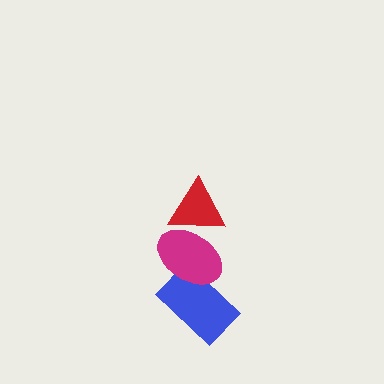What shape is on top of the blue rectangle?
The magenta ellipse is on top of the blue rectangle.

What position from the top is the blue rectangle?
The blue rectangle is 3rd from the top.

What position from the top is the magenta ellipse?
The magenta ellipse is 2nd from the top.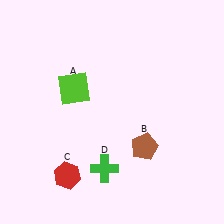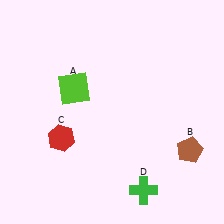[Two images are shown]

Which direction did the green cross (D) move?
The green cross (D) moved right.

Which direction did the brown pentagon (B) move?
The brown pentagon (B) moved right.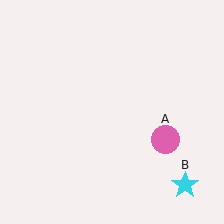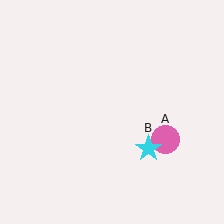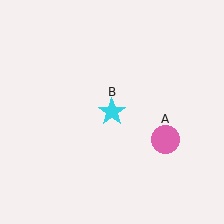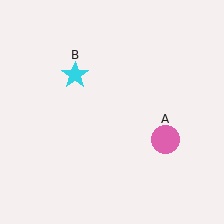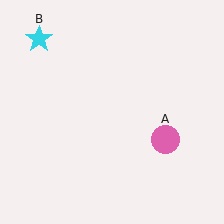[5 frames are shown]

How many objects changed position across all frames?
1 object changed position: cyan star (object B).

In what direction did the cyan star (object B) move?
The cyan star (object B) moved up and to the left.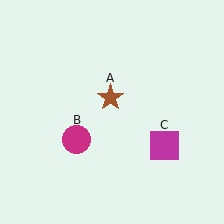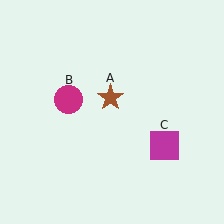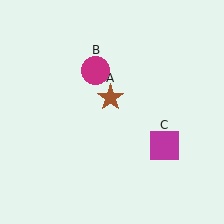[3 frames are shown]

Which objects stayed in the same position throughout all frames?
Brown star (object A) and magenta square (object C) remained stationary.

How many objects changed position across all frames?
1 object changed position: magenta circle (object B).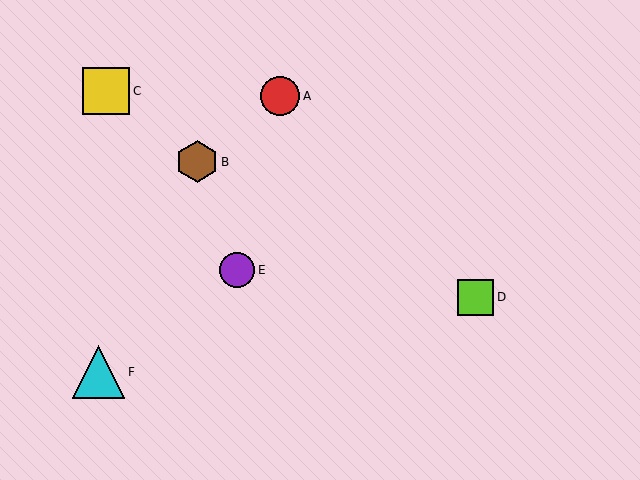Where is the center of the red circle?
The center of the red circle is at (280, 96).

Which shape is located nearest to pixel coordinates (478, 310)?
The lime square (labeled D) at (476, 297) is nearest to that location.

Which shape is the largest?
The cyan triangle (labeled F) is the largest.